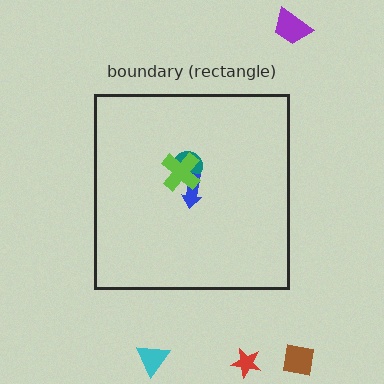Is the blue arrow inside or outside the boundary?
Inside.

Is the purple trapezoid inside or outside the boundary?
Outside.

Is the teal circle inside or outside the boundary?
Inside.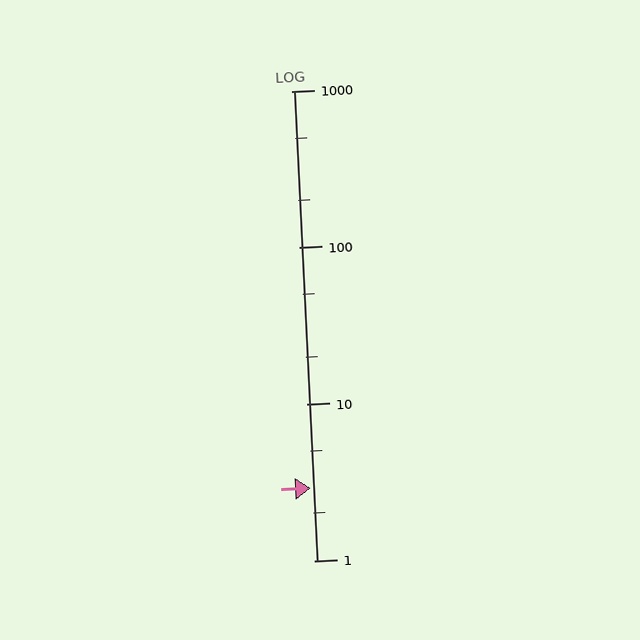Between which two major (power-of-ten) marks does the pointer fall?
The pointer is between 1 and 10.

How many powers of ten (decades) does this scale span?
The scale spans 3 decades, from 1 to 1000.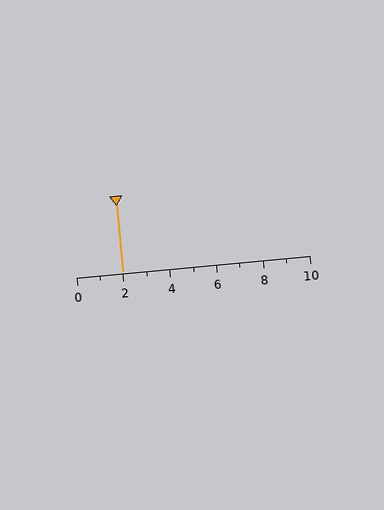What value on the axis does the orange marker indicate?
The marker indicates approximately 2.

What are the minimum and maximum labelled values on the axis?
The axis runs from 0 to 10.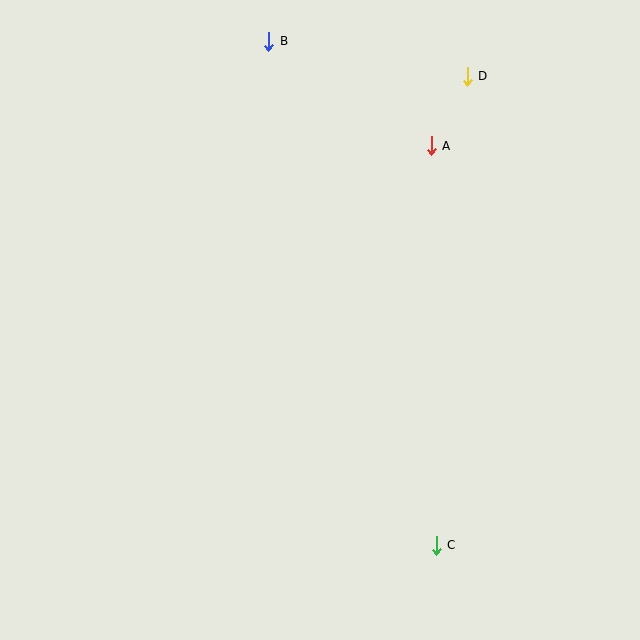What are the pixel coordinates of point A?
Point A is at (431, 146).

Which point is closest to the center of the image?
Point A at (431, 146) is closest to the center.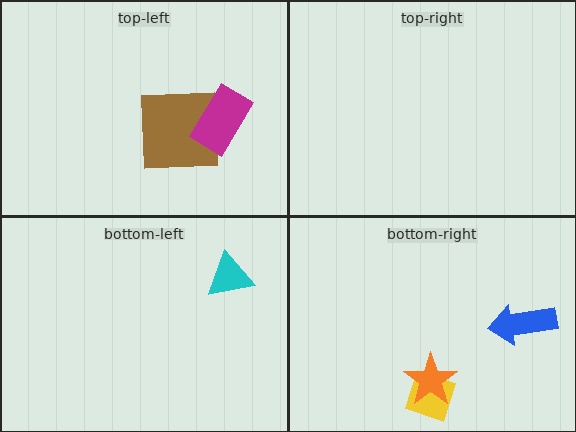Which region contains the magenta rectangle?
The top-left region.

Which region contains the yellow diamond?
The bottom-right region.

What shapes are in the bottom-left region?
The cyan triangle.